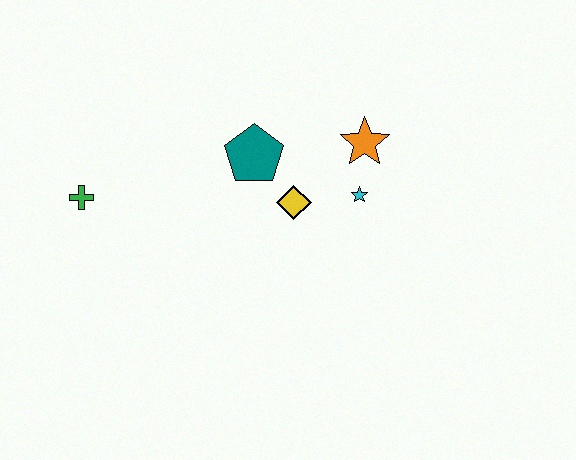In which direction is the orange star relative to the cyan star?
The orange star is above the cyan star.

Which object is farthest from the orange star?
The green cross is farthest from the orange star.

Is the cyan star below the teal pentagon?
Yes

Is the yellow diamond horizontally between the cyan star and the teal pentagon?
Yes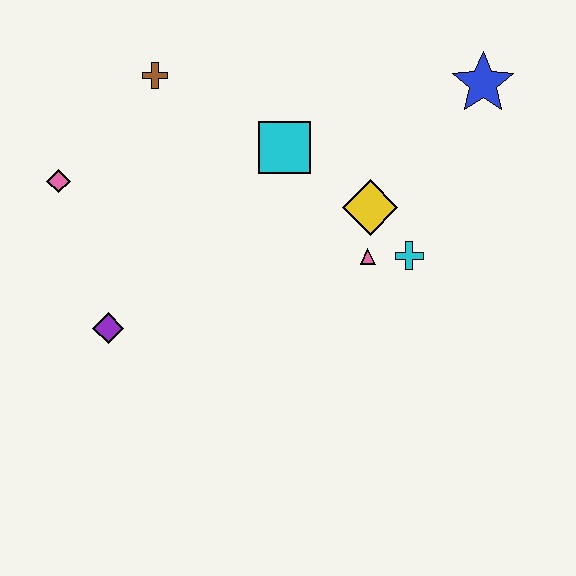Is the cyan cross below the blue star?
Yes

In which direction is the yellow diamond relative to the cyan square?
The yellow diamond is to the right of the cyan square.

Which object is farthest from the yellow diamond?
The pink diamond is farthest from the yellow diamond.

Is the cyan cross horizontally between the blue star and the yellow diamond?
Yes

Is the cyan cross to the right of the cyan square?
Yes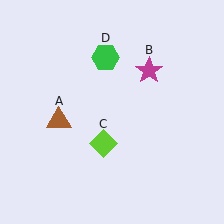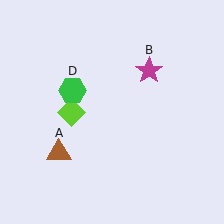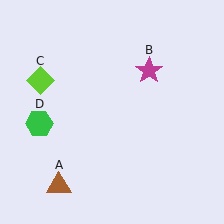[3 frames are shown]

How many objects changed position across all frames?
3 objects changed position: brown triangle (object A), lime diamond (object C), green hexagon (object D).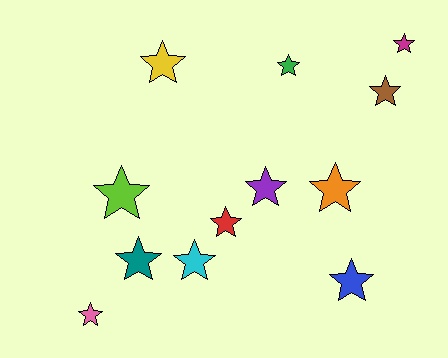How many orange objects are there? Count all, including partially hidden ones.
There is 1 orange object.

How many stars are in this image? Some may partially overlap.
There are 12 stars.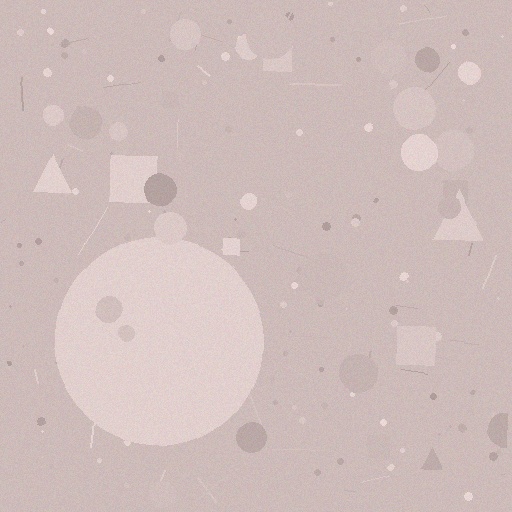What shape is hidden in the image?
A circle is hidden in the image.